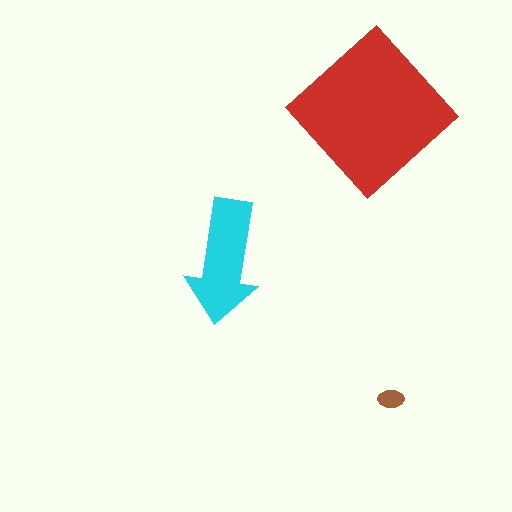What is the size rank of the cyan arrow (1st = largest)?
2nd.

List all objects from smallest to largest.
The brown ellipse, the cyan arrow, the red diamond.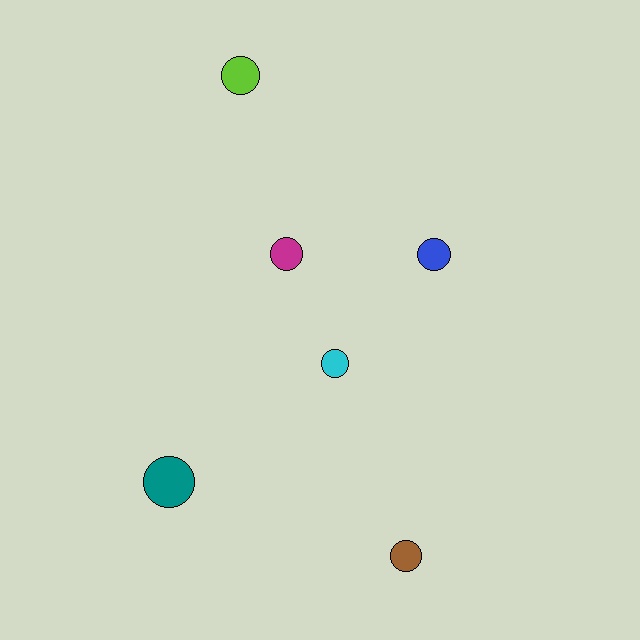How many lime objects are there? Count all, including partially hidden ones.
There is 1 lime object.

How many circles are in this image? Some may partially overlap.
There are 6 circles.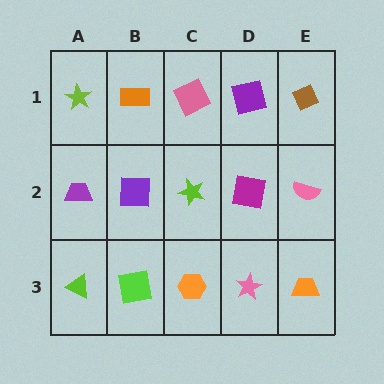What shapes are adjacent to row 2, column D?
A purple square (row 1, column D), a pink star (row 3, column D), a lime star (row 2, column C), a pink semicircle (row 2, column E).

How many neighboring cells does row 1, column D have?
3.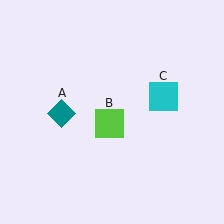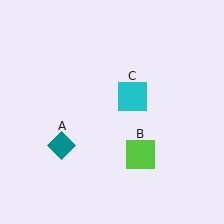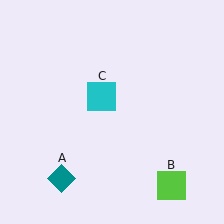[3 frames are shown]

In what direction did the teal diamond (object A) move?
The teal diamond (object A) moved down.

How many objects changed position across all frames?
3 objects changed position: teal diamond (object A), lime square (object B), cyan square (object C).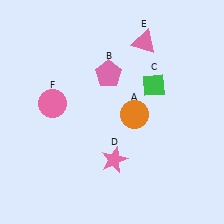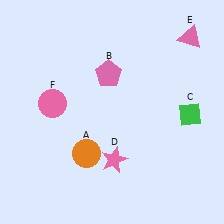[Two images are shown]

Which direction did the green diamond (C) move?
The green diamond (C) moved right.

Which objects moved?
The objects that moved are: the orange circle (A), the green diamond (C), the pink triangle (E).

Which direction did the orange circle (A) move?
The orange circle (A) moved left.